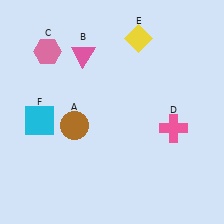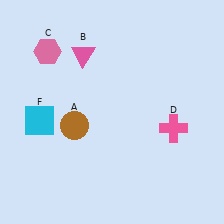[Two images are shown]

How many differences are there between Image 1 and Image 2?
There is 1 difference between the two images.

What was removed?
The yellow diamond (E) was removed in Image 2.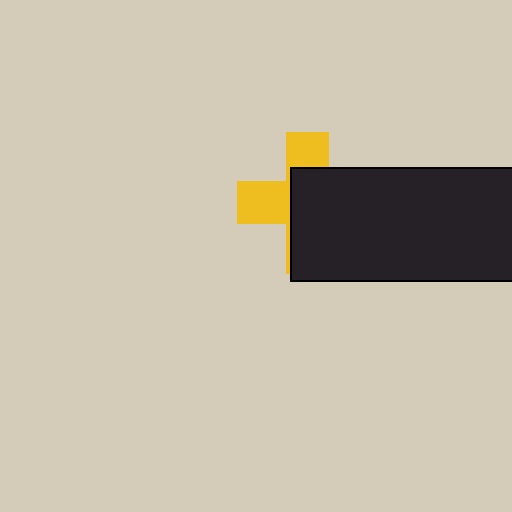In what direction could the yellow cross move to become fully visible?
The yellow cross could move left. That would shift it out from behind the black rectangle entirely.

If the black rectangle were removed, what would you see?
You would see the complete yellow cross.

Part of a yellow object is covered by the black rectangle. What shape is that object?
It is a cross.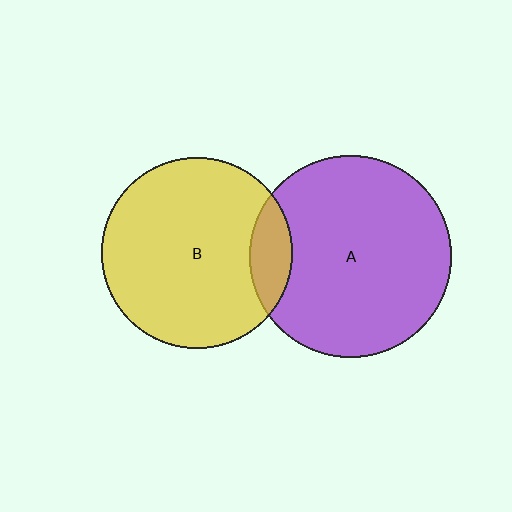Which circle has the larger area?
Circle A (purple).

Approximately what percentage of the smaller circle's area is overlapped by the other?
Approximately 10%.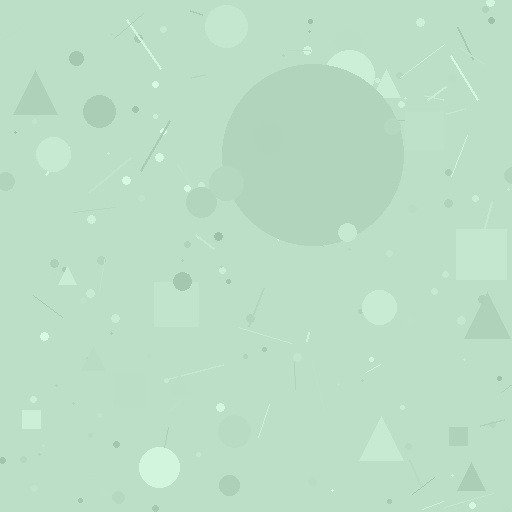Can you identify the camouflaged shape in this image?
The camouflaged shape is a circle.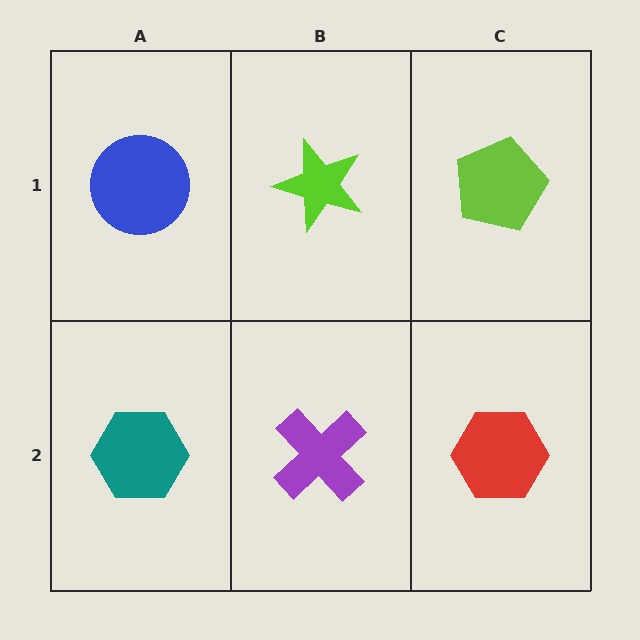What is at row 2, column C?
A red hexagon.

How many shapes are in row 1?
3 shapes.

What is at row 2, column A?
A teal hexagon.